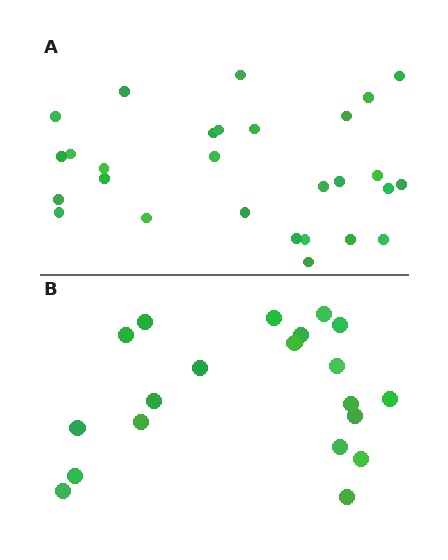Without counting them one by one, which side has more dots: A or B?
Region A (the top region) has more dots.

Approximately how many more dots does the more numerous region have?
Region A has roughly 8 or so more dots than region B.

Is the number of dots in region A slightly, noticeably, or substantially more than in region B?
Region A has noticeably more, but not dramatically so. The ratio is roughly 1.4 to 1.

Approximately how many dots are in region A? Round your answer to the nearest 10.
About 30 dots. (The exact count is 28, which rounds to 30.)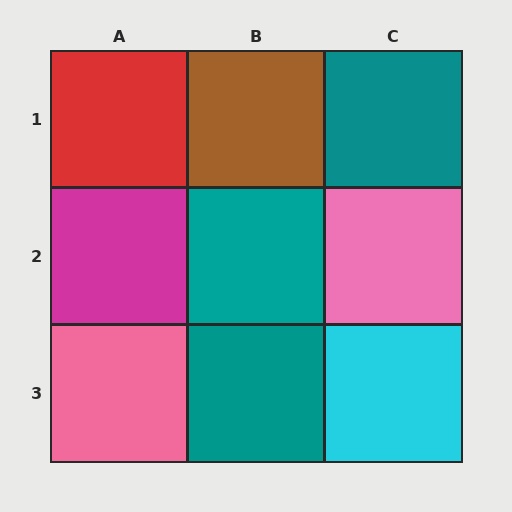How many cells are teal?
3 cells are teal.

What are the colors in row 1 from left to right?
Red, brown, teal.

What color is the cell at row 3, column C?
Cyan.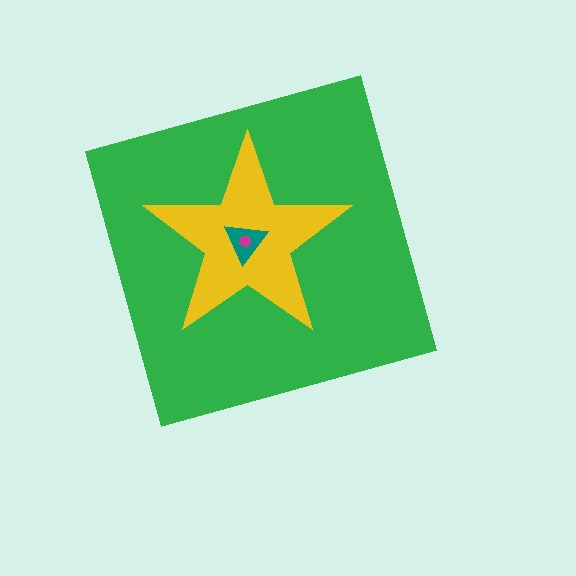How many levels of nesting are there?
4.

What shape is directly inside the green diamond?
The yellow star.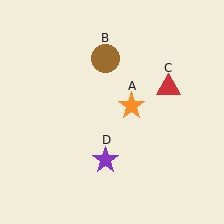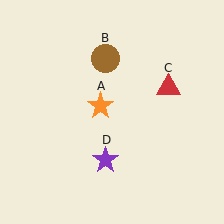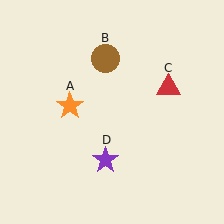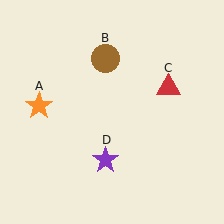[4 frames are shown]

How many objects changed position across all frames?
1 object changed position: orange star (object A).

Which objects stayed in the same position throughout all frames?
Brown circle (object B) and red triangle (object C) and purple star (object D) remained stationary.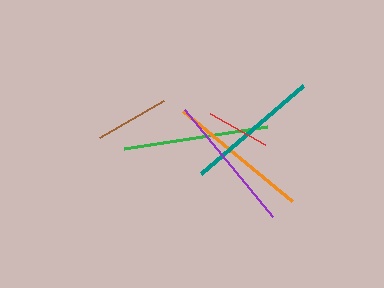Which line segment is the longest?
The green line is the longest at approximately 144 pixels.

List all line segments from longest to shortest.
From longest to shortest: green, orange, purple, teal, brown, red.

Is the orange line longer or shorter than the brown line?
The orange line is longer than the brown line.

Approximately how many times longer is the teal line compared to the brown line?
The teal line is approximately 1.8 times the length of the brown line.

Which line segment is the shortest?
The red line is the shortest at approximately 63 pixels.